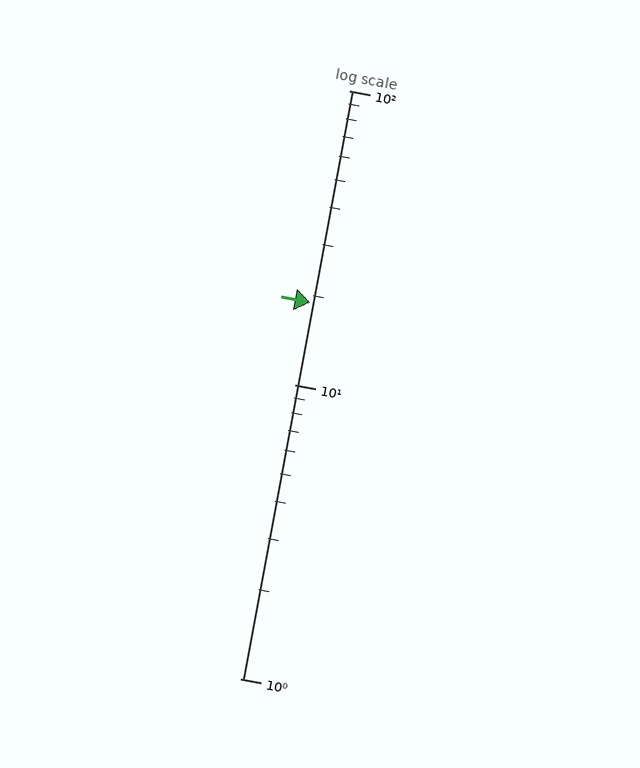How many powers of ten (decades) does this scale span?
The scale spans 2 decades, from 1 to 100.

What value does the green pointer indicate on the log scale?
The pointer indicates approximately 19.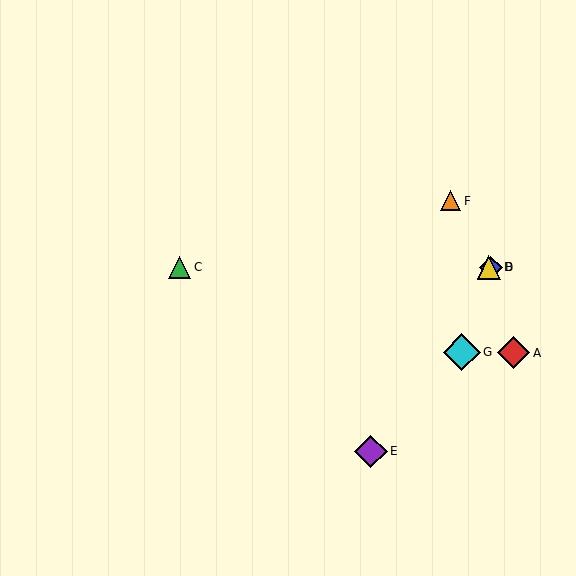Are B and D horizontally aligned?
Yes, both are at y≈267.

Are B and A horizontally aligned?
No, B is at y≈267 and A is at y≈353.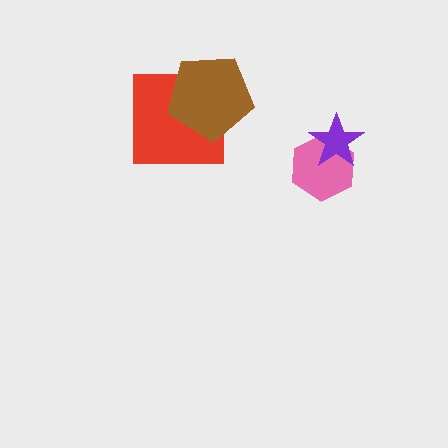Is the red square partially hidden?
Yes, it is partially covered by another shape.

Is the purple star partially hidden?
No, no other shape covers it.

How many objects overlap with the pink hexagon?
1 object overlaps with the pink hexagon.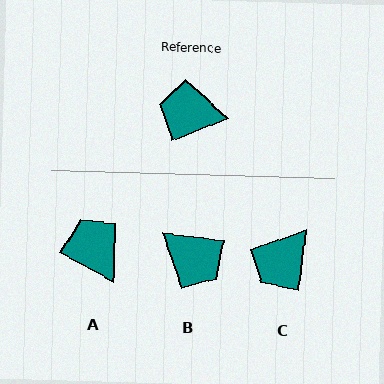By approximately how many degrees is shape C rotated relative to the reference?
Approximately 61 degrees counter-clockwise.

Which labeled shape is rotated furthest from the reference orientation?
B, about 151 degrees away.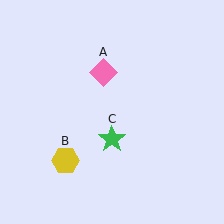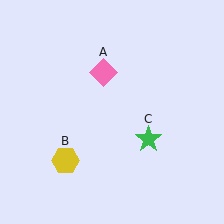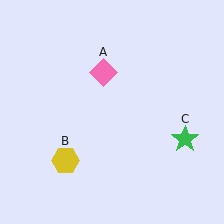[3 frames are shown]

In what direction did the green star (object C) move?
The green star (object C) moved right.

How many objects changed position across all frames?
1 object changed position: green star (object C).